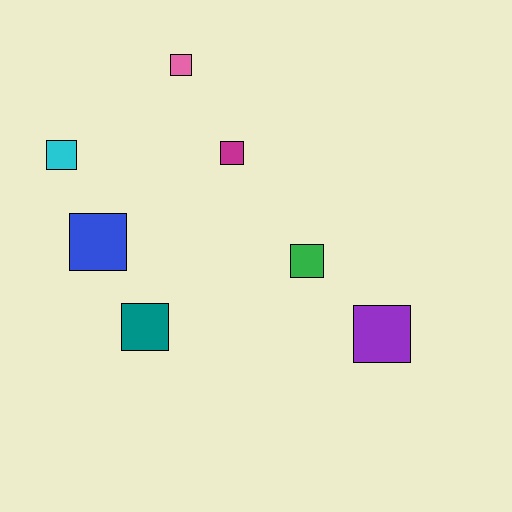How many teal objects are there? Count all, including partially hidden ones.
There is 1 teal object.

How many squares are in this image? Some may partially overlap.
There are 7 squares.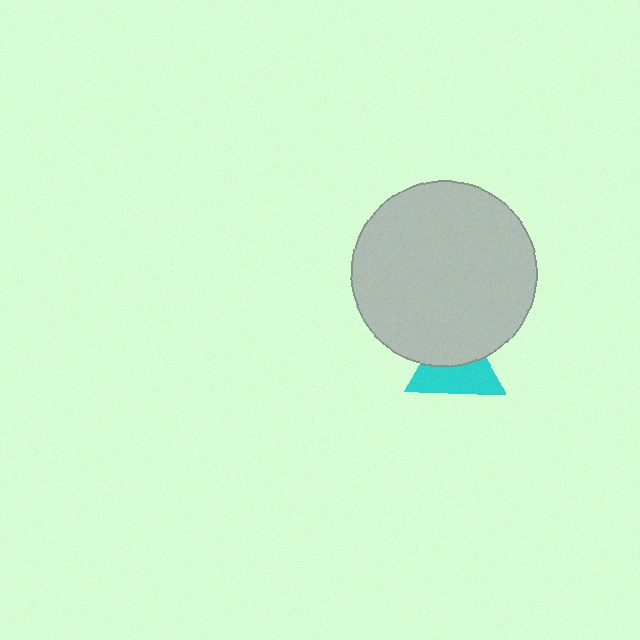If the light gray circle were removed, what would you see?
You would see the complete cyan triangle.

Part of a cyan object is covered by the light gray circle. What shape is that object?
It is a triangle.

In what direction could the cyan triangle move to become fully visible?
The cyan triangle could move down. That would shift it out from behind the light gray circle entirely.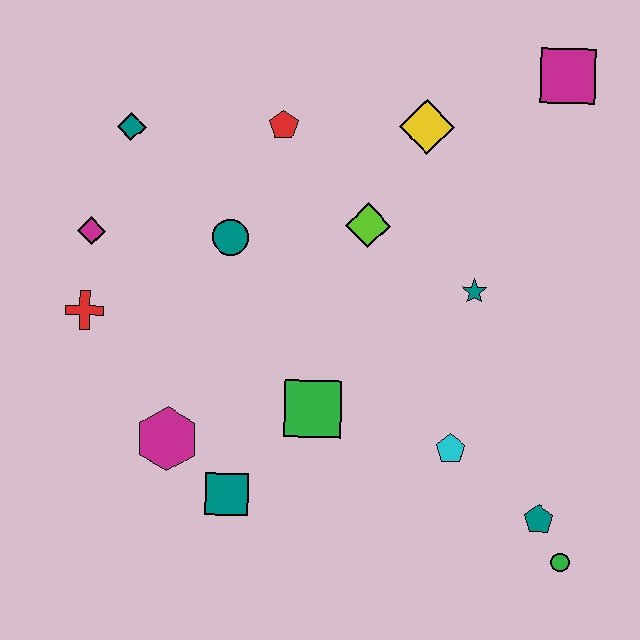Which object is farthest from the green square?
The magenta square is farthest from the green square.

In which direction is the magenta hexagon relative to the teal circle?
The magenta hexagon is below the teal circle.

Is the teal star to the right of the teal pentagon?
No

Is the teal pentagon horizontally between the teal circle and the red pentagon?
No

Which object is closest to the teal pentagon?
The green circle is closest to the teal pentagon.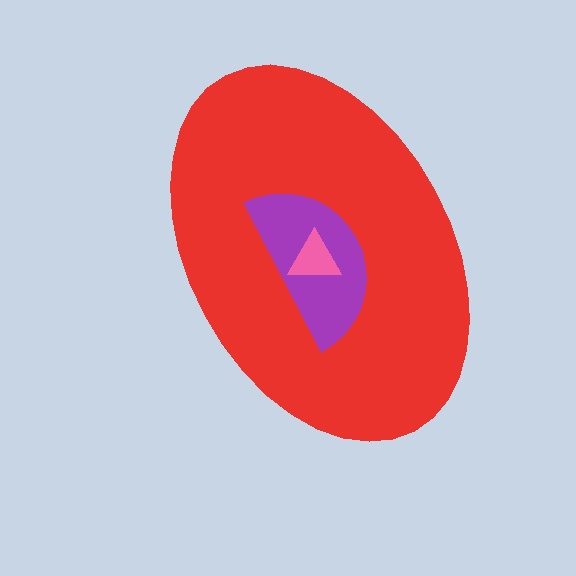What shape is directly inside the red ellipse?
The purple semicircle.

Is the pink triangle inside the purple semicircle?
Yes.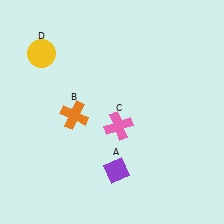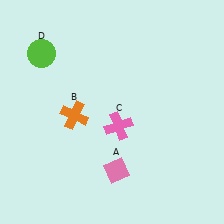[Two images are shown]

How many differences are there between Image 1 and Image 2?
There are 2 differences between the two images.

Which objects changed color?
A changed from purple to pink. D changed from yellow to lime.